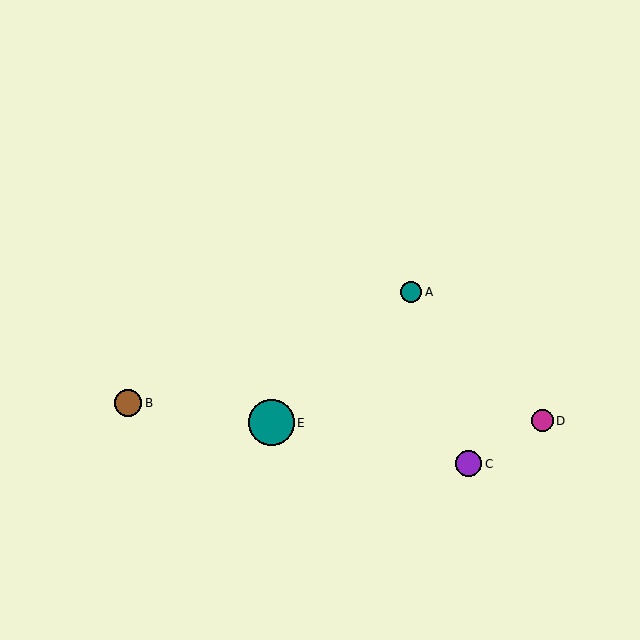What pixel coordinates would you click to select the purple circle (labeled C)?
Click at (469, 464) to select the purple circle C.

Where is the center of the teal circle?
The center of the teal circle is at (271, 423).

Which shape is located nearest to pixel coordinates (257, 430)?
The teal circle (labeled E) at (271, 423) is nearest to that location.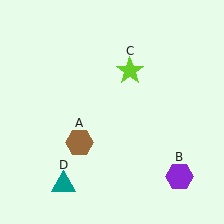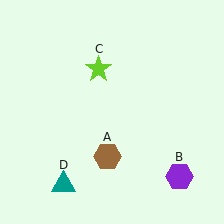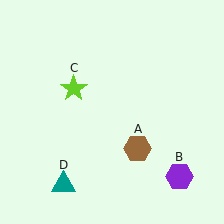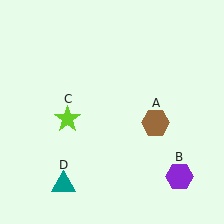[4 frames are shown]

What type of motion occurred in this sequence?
The brown hexagon (object A), lime star (object C) rotated counterclockwise around the center of the scene.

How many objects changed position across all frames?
2 objects changed position: brown hexagon (object A), lime star (object C).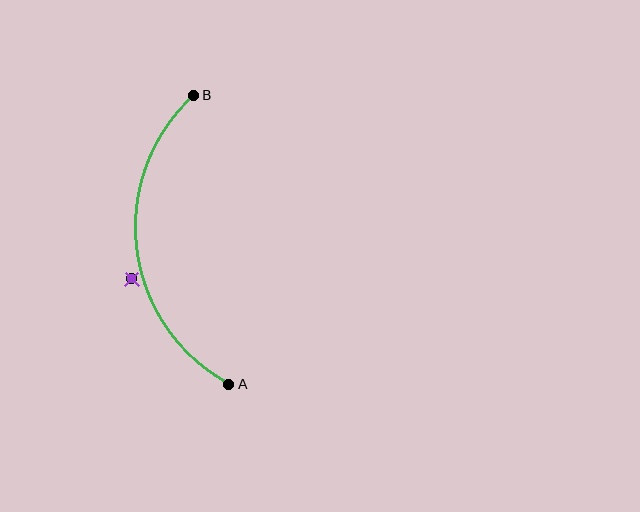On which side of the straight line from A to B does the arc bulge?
The arc bulges to the left of the straight line connecting A and B.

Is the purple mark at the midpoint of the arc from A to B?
No — the purple mark does not lie on the arc at all. It sits slightly outside the curve.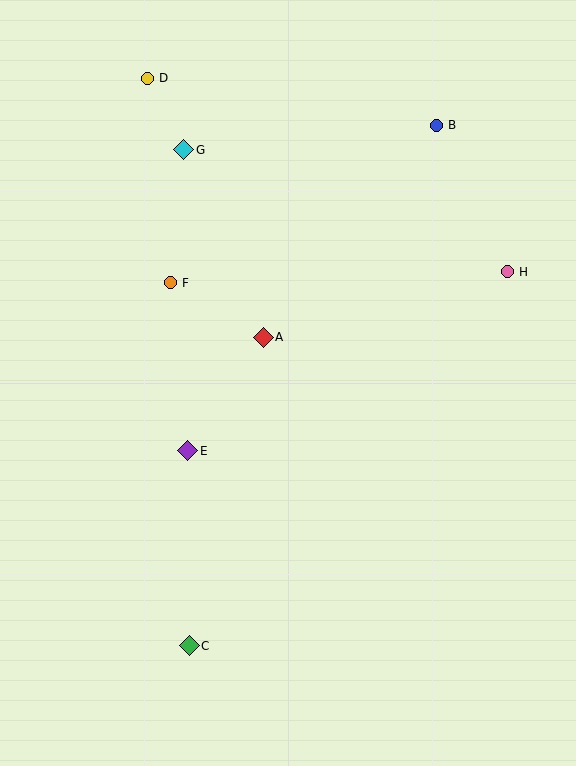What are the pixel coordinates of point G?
Point G is at (184, 150).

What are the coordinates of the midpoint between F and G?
The midpoint between F and G is at (177, 216).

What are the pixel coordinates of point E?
Point E is at (188, 451).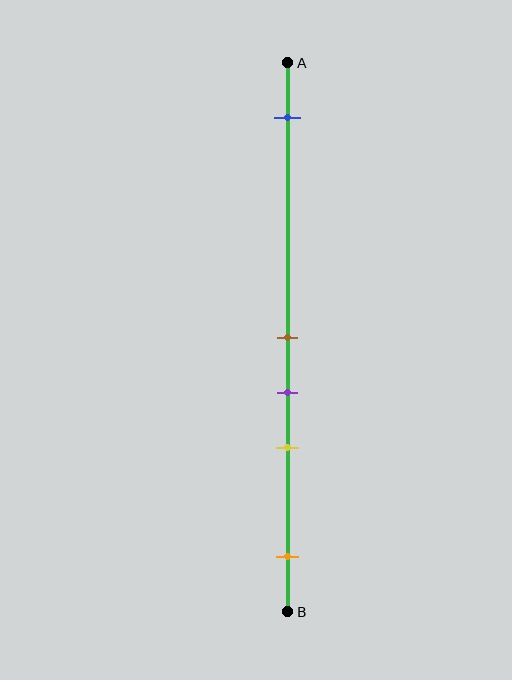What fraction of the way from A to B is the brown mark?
The brown mark is approximately 50% (0.5) of the way from A to B.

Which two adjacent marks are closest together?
The brown and purple marks are the closest adjacent pair.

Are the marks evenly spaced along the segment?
No, the marks are not evenly spaced.